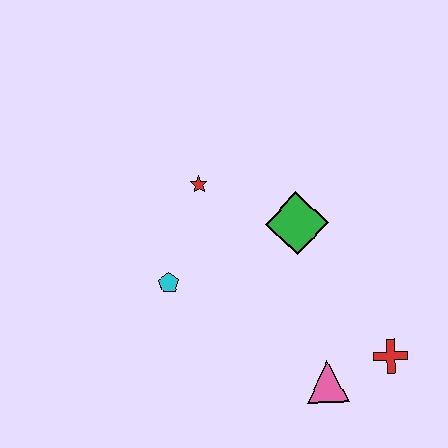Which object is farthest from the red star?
The red cross is farthest from the red star.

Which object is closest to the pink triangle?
The red cross is closest to the pink triangle.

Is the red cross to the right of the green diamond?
Yes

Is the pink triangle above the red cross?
No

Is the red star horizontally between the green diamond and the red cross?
No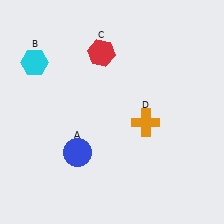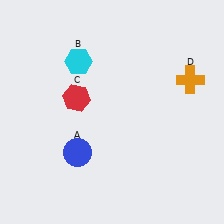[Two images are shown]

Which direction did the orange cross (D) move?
The orange cross (D) moved right.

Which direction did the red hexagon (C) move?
The red hexagon (C) moved down.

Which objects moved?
The objects that moved are: the cyan hexagon (B), the red hexagon (C), the orange cross (D).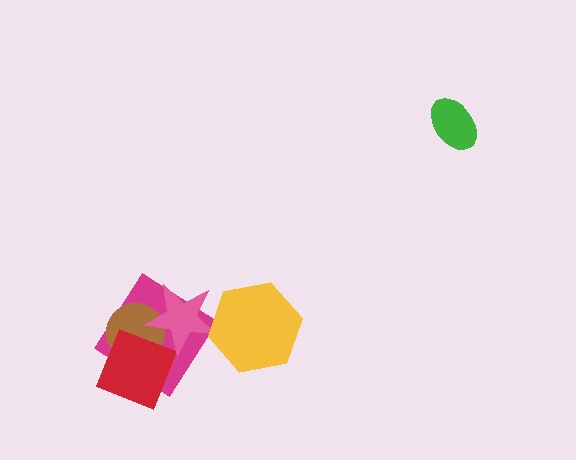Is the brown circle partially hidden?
Yes, it is partially covered by another shape.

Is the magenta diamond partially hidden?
Yes, it is partially covered by another shape.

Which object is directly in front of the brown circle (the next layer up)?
The red diamond is directly in front of the brown circle.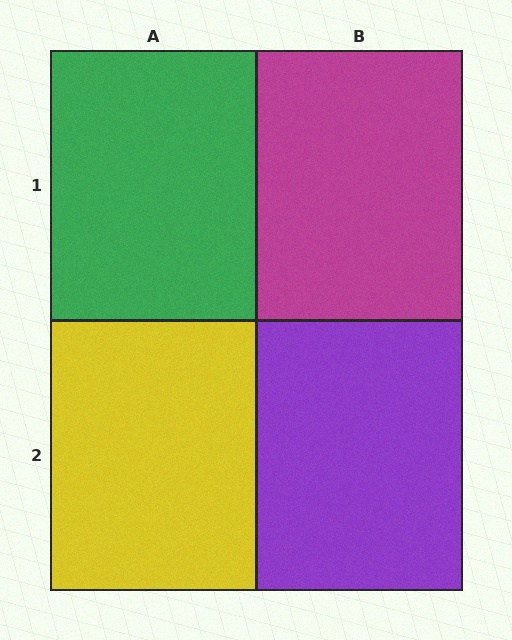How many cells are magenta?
1 cell is magenta.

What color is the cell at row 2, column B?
Purple.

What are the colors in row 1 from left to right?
Green, magenta.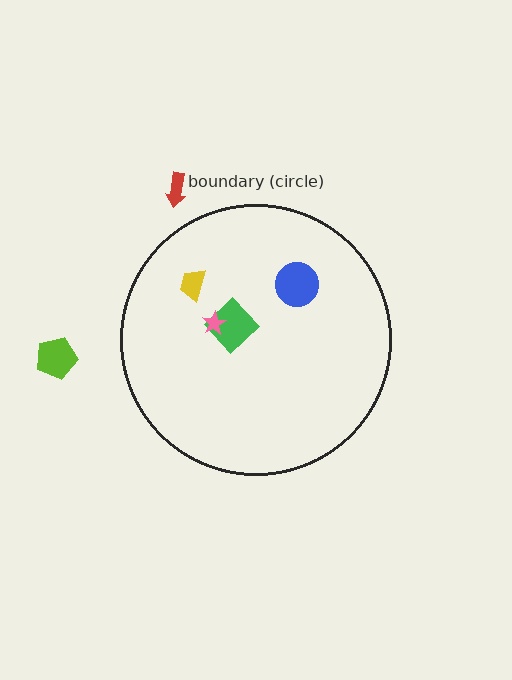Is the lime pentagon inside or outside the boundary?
Outside.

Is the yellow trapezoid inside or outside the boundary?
Inside.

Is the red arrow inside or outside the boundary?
Outside.